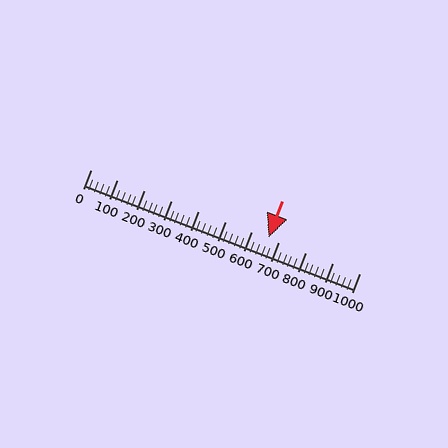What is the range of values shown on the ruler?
The ruler shows values from 0 to 1000.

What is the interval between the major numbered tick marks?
The major tick marks are spaced 100 units apart.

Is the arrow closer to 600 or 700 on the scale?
The arrow is closer to 700.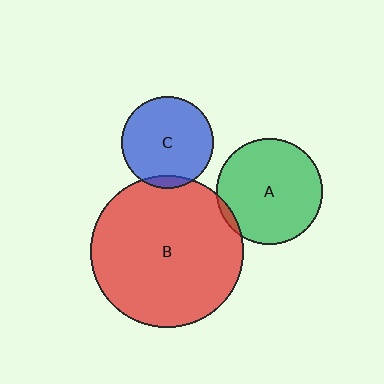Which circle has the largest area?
Circle B (red).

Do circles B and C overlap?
Yes.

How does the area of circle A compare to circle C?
Approximately 1.3 times.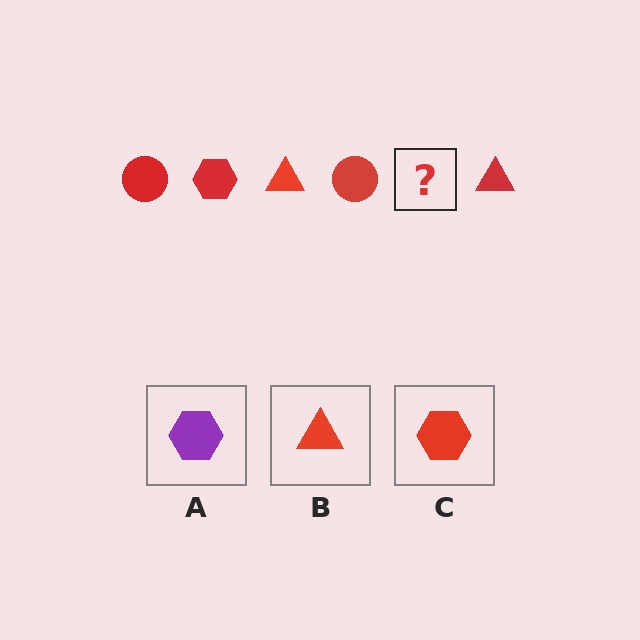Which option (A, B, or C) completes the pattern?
C.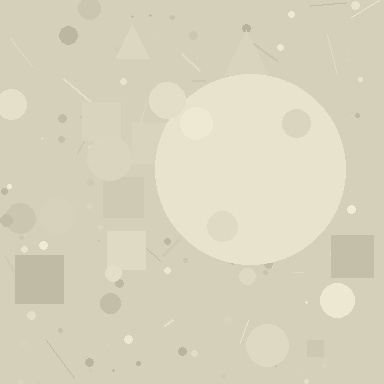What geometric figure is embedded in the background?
A circle is embedded in the background.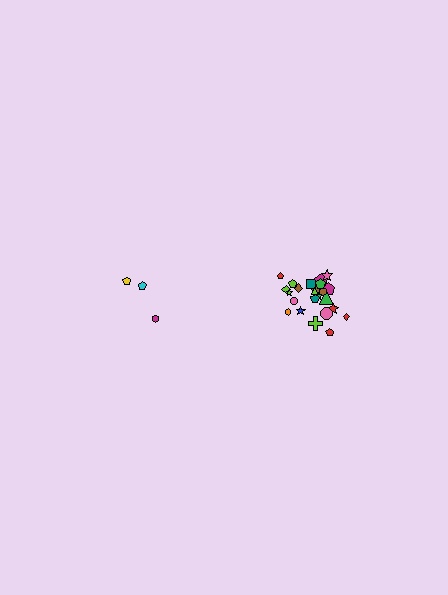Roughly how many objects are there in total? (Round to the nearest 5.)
Roughly 30 objects in total.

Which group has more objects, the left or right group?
The right group.